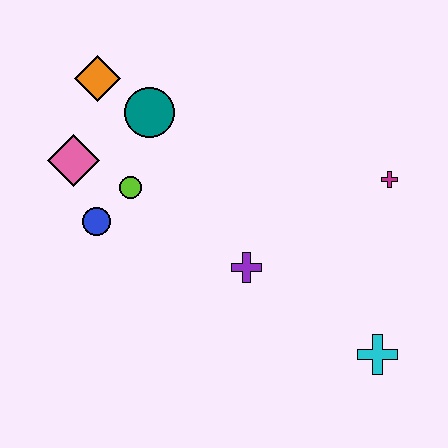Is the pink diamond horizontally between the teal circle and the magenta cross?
No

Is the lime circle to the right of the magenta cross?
No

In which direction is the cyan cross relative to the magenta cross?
The cyan cross is below the magenta cross.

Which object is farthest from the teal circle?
The cyan cross is farthest from the teal circle.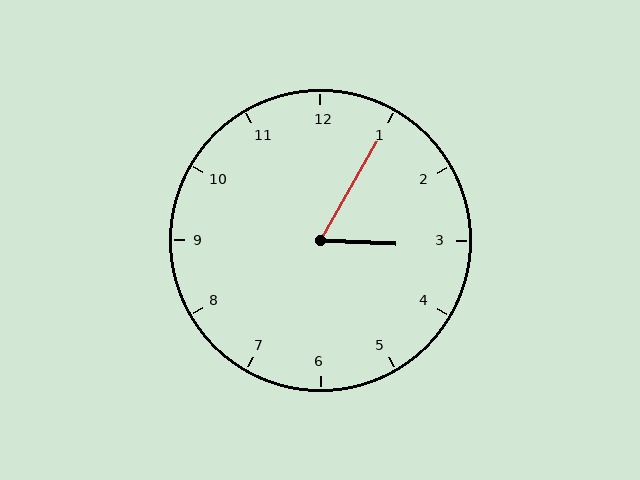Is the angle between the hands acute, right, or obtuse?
It is acute.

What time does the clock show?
3:05.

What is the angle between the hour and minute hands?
Approximately 62 degrees.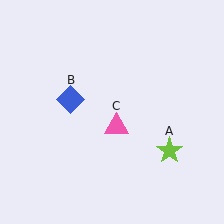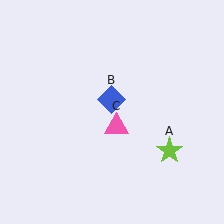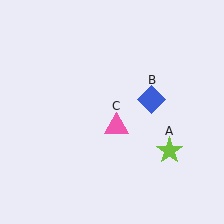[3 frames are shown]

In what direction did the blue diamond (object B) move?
The blue diamond (object B) moved right.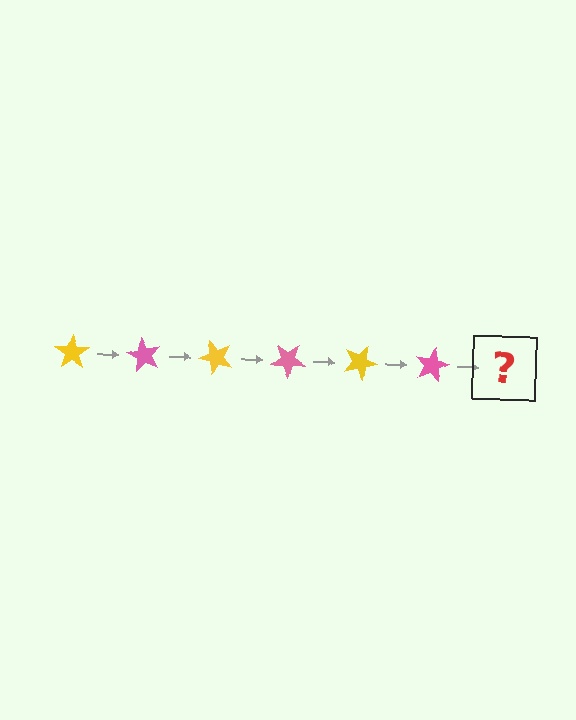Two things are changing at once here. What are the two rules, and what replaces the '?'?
The two rules are that it rotates 60 degrees each step and the color cycles through yellow and pink. The '?' should be a yellow star, rotated 360 degrees from the start.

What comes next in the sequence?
The next element should be a yellow star, rotated 360 degrees from the start.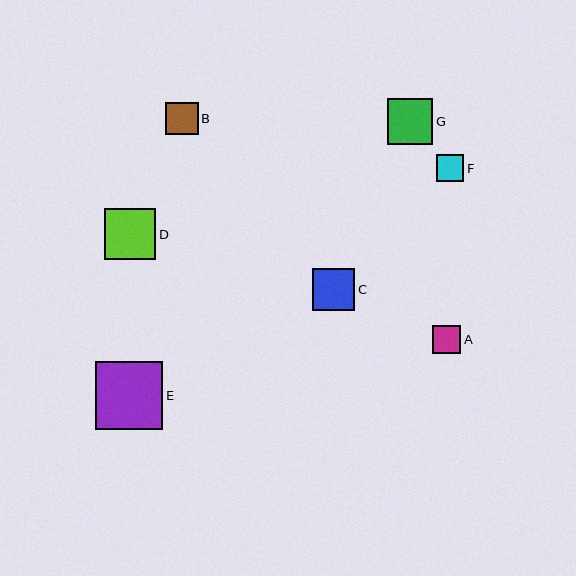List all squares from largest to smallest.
From largest to smallest: E, D, G, C, B, A, F.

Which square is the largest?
Square E is the largest with a size of approximately 68 pixels.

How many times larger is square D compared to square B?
Square D is approximately 1.6 times the size of square B.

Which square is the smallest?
Square F is the smallest with a size of approximately 27 pixels.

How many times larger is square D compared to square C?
Square D is approximately 1.2 times the size of square C.